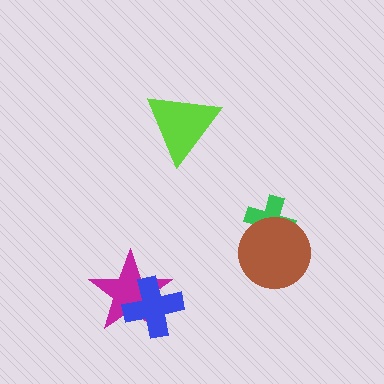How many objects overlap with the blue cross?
1 object overlaps with the blue cross.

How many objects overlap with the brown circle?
1 object overlaps with the brown circle.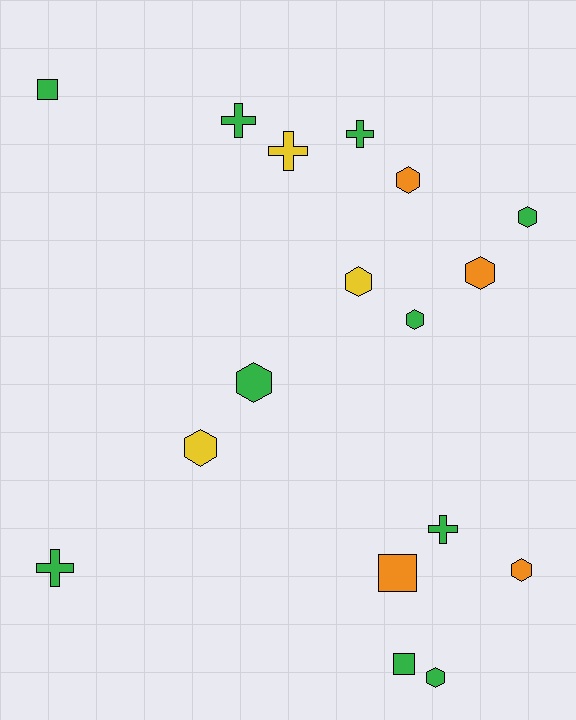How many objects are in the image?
There are 17 objects.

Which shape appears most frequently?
Hexagon, with 9 objects.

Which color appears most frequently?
Green, with 10 objects.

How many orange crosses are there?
There are no orange crosses.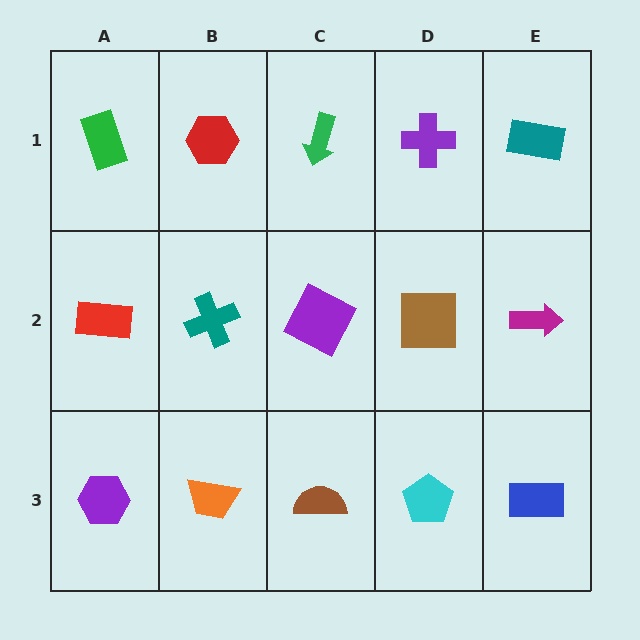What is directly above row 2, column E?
A teal rectangle.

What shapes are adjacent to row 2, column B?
A red hexagon (row 1, column B), an orange trapezoid (row 3, column B), a red rectangle (row 2, column A), a purple square (row 2, column C).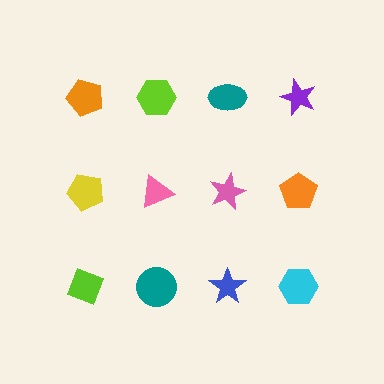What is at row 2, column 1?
A yellow pentagon.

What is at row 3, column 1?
A lime diamond.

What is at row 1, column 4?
A purple star.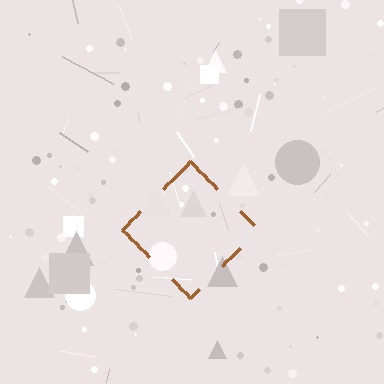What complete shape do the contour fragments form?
The contour fragments form a diamond.